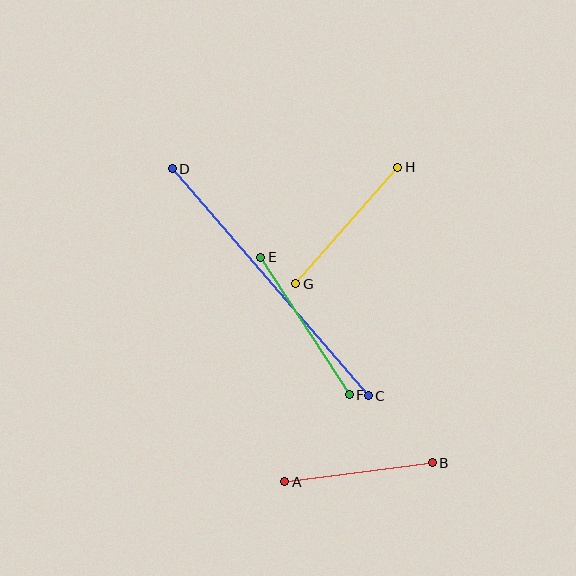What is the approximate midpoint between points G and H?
The midpoint is at approximately (347, 225) pixels.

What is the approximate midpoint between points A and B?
The midpoint is at approximately (358, 472) pixels.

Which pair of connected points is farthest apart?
Points C and D are farthest apart.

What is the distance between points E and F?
The distance is approximately 163 pixels.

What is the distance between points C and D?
The distance is approximately 300 pixels.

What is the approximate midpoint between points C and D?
The midpoint is at approximately (270, 282) pixels.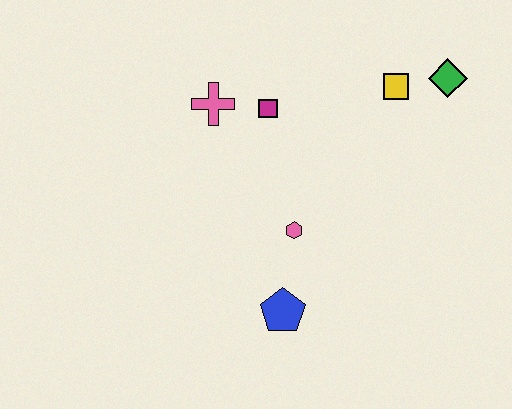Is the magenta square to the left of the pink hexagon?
Yes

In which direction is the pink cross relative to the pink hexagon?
The pink cross is above the pink hexagon.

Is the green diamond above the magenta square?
Yes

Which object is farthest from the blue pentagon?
The green diamond is farthest from the blue pentagon.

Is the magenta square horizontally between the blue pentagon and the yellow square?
No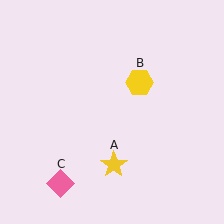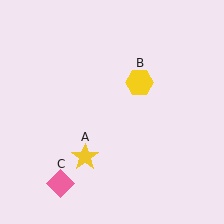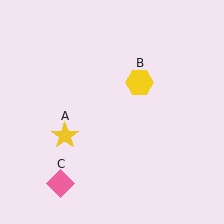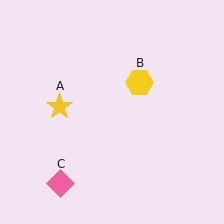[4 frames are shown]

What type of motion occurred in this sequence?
The yellow star (object A) rotated clockwise around the center of the scene.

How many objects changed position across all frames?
1 object changed position: yellow star (object A).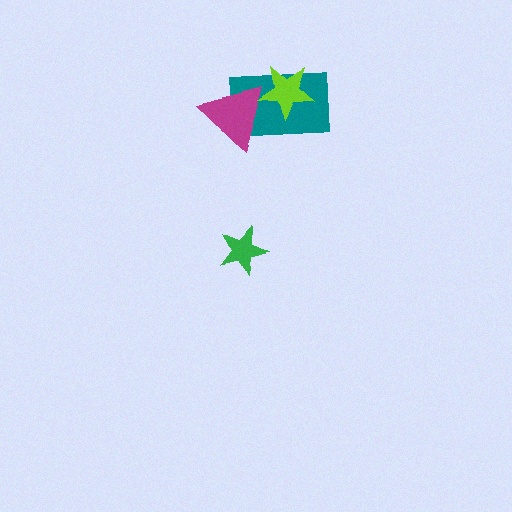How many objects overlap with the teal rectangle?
2 objects overlap with the teal rectangle.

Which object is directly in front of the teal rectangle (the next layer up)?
The magenta triangle is directly in front of the teal rectangle.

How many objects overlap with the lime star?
2 objects overlap with the lime star.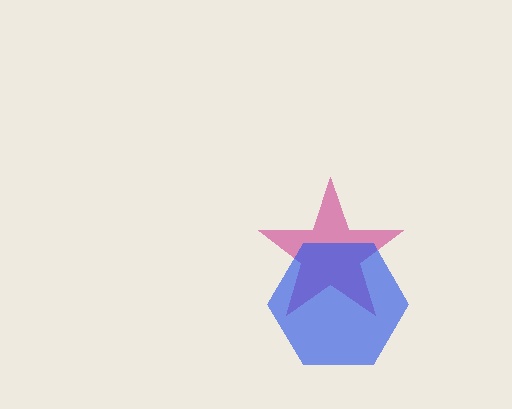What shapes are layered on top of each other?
The layered shapes are: a magenta star, a blue hexagon.